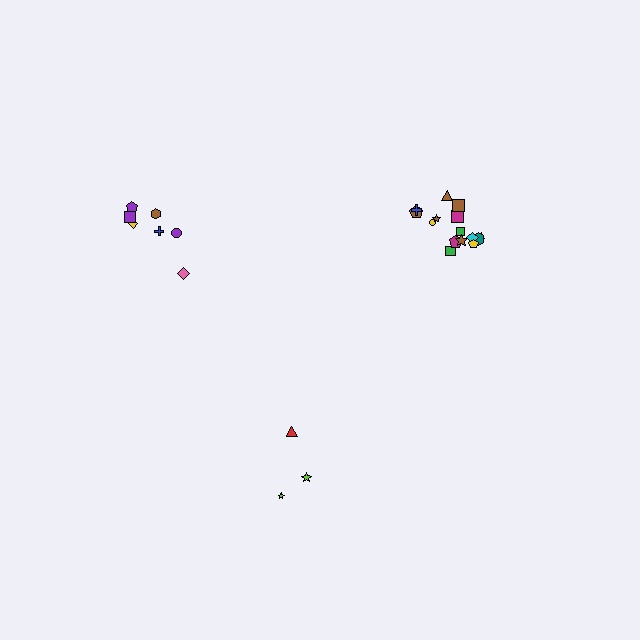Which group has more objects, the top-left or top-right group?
The top-right group.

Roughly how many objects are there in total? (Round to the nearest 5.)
Roughly 25 objects in total.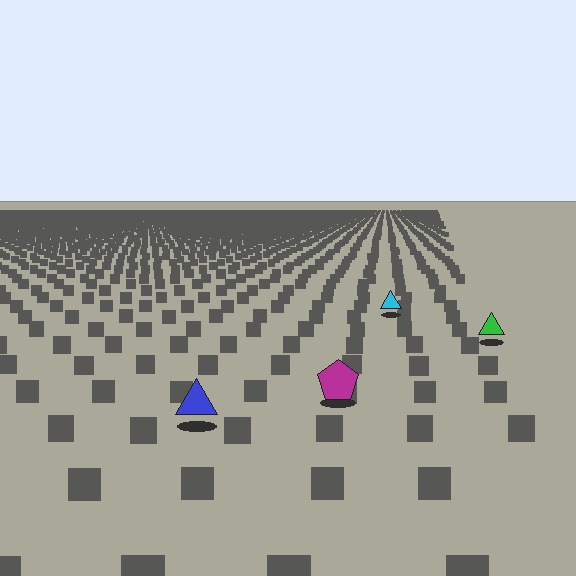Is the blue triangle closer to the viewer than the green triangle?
Yes. The blue triangle is closer — you can tell from the texture gradient: the ground texture is coarser near it.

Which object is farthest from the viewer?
The cyan triangle is farthest from the viewer. It appears smaller and the ground texture around it is denser.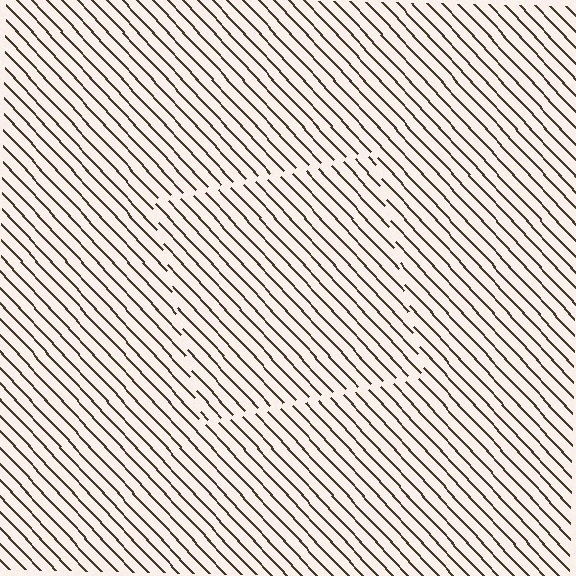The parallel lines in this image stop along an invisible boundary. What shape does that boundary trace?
An illusory square. The interior of the shape contains the same grating, shifted by half a period — the contour is defined by the phase discontinuity where line-ends from the inner and outer gratings abut.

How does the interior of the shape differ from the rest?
The interior of the shape contains the same grating, shifted by half a period — the contour is defined by the phase discontinuity where line-ends from the inner and outer gratings abut.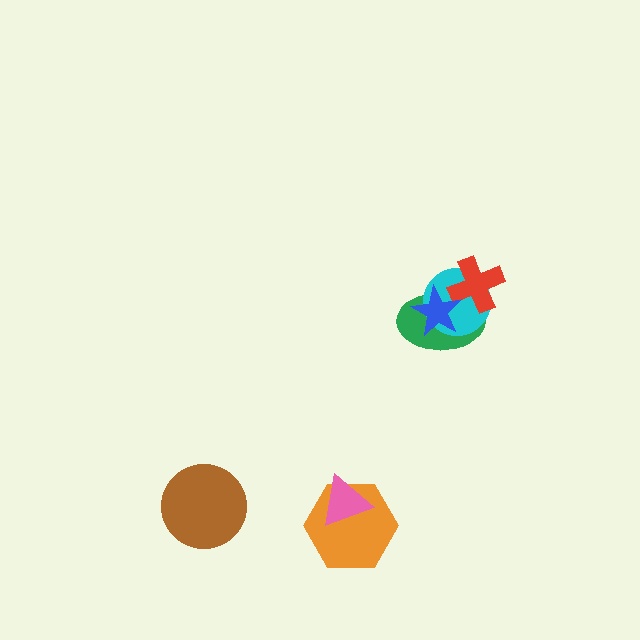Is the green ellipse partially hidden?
Yes, it is partially covered by another shape.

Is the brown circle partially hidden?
No, no other shape covers it.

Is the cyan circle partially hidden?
Yes, it is partially covered by another shape.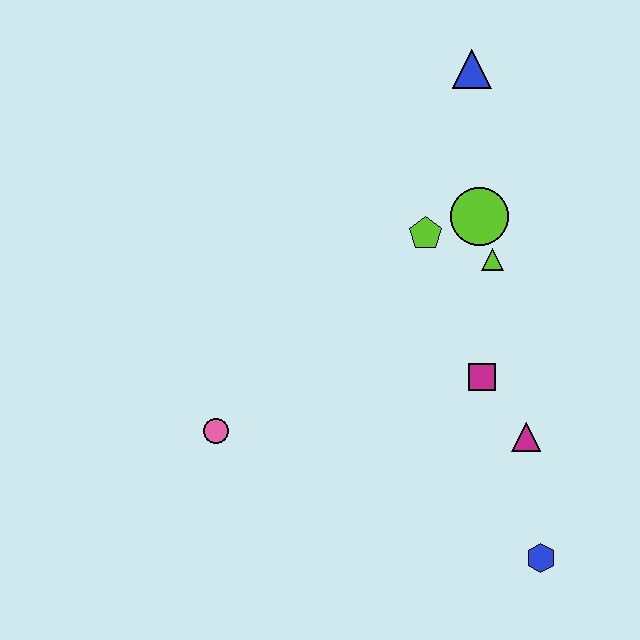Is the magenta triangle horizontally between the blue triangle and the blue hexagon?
Yes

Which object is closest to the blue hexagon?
The magenta triangle is closest to the blue hexagon.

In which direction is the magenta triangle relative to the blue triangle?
The magenta triangle is below the blue triangle.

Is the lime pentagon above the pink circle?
Yes